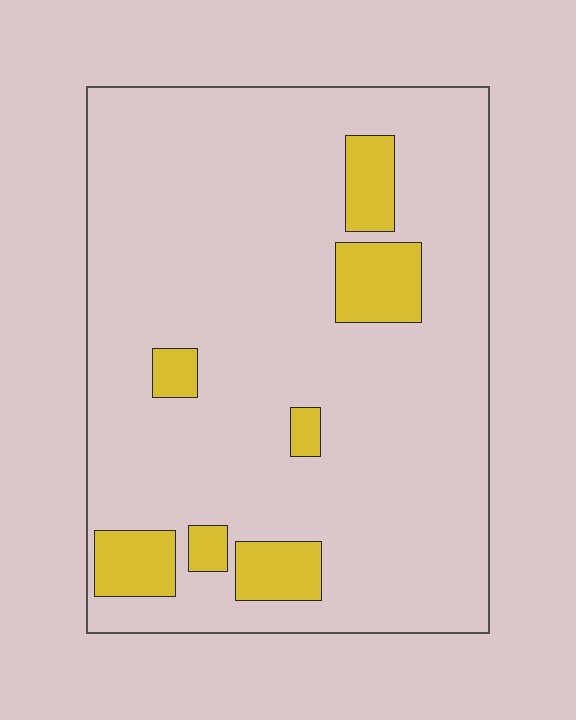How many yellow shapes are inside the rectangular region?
7.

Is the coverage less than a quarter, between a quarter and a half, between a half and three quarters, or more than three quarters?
Less than a quarter.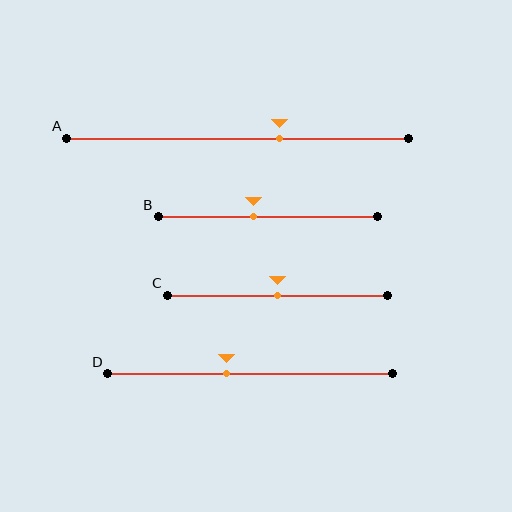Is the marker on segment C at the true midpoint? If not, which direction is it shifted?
Yes, the marker on segment C is at the true midpoint.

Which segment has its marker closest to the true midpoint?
Segment C has its marker closest to the true midpoint.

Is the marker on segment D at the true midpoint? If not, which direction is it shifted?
No, the marker on segment D is shifted to the left by about 8% of the segment length.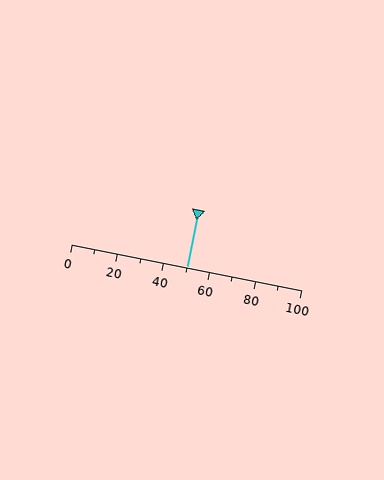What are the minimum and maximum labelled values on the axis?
The axis runs from 0 to 100.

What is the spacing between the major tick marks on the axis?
The major ticks are spaced 20 apart.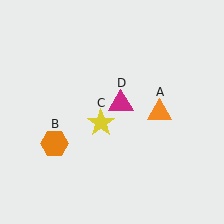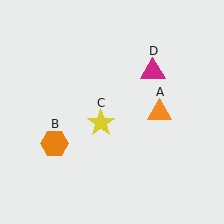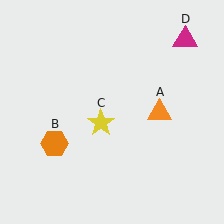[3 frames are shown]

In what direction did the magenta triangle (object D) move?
The magenta triangle (object D) moved up and to the right.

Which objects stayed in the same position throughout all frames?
Orange triangle (object A) and orange hexagon (object B) and yellow star (object C) remained stationary.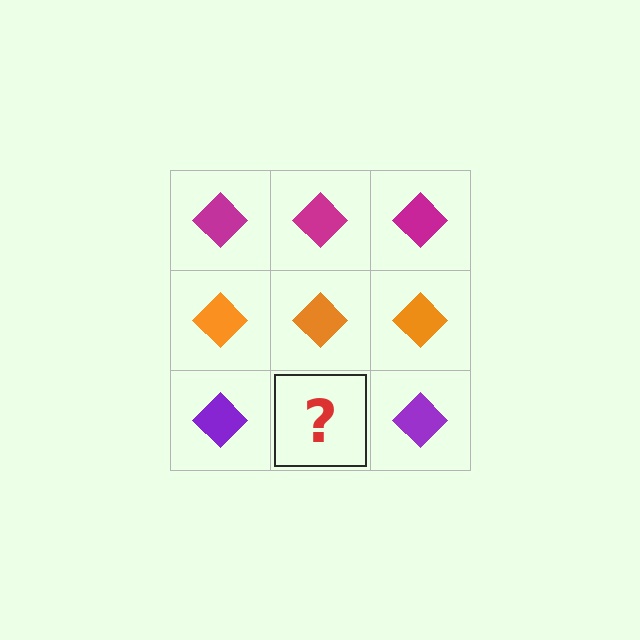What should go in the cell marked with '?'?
The missing cell should contain a purple diamond.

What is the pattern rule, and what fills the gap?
The rule is that each row has a consistent color. The gap should be filled with a purple diamond.